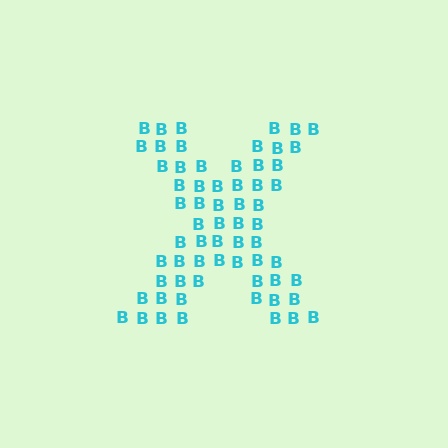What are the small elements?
The small elements are letter B's.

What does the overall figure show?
The overall figure shows the letter X.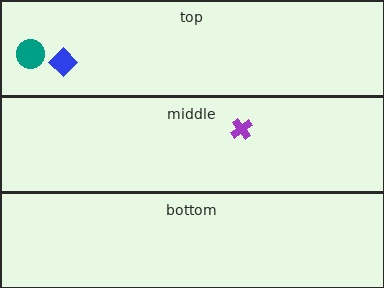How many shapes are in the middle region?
1.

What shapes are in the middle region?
The purple cross.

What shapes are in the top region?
The teal circle, the blue diamond.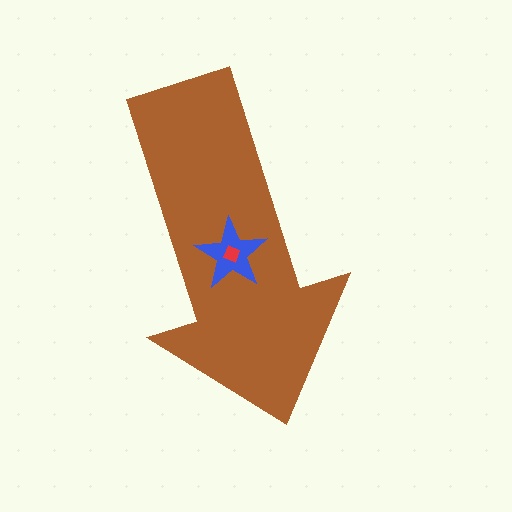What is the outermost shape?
The brown arrow.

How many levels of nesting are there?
3.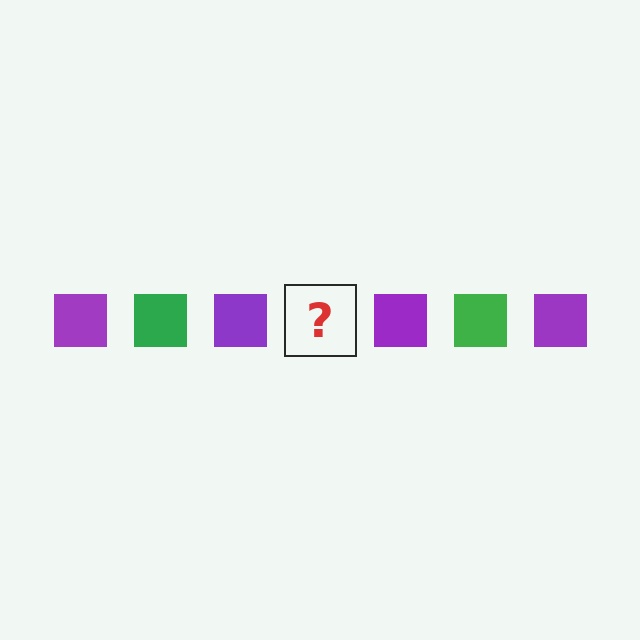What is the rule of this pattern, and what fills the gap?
The rule is that the pattern cycles through purple, green squares. The gap should be filled with a green square.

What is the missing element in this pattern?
The missing element is a green square.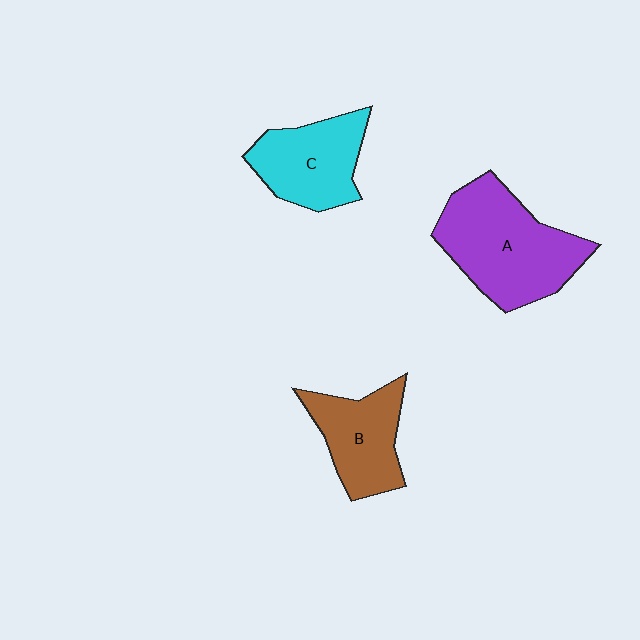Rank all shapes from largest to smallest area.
From largest to smallest: A (purple), C (cyan), B (brown).